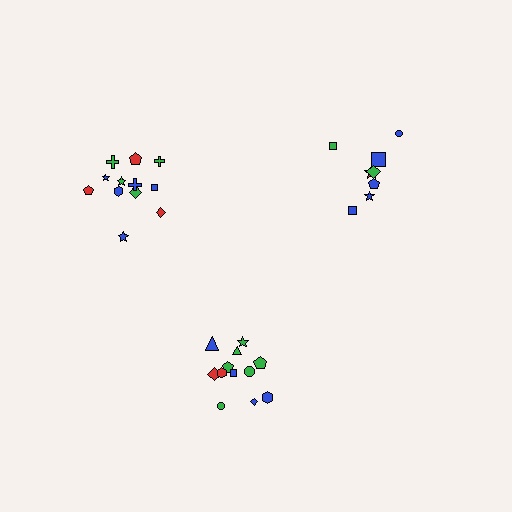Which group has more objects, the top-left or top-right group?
The top-left group.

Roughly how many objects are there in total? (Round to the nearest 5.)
Roughly 30 objects in total.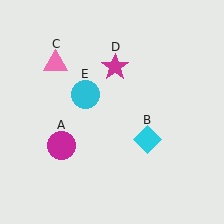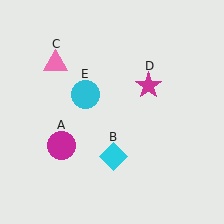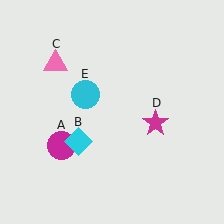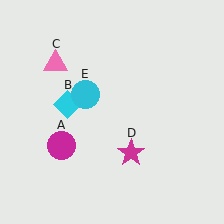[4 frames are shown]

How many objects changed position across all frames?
2 objects changed position: cyan diamond (object B), magenta star (object D).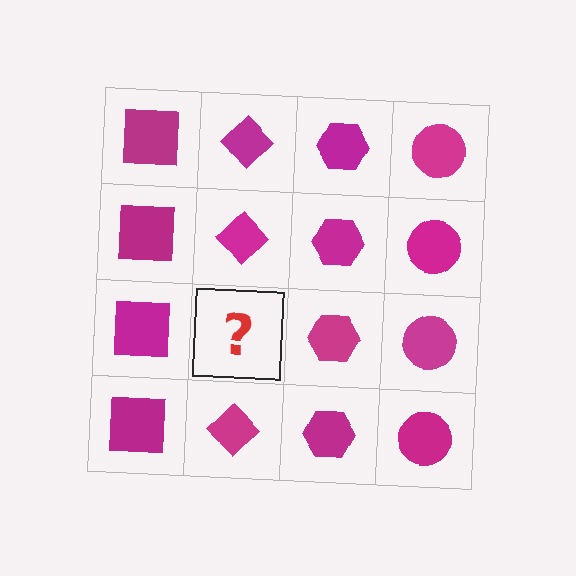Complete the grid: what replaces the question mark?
The question mark should be replaced with a magenta diamond.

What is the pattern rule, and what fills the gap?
The rule is that each column has a consistent shape. The gap should be filled with a magenta diamond.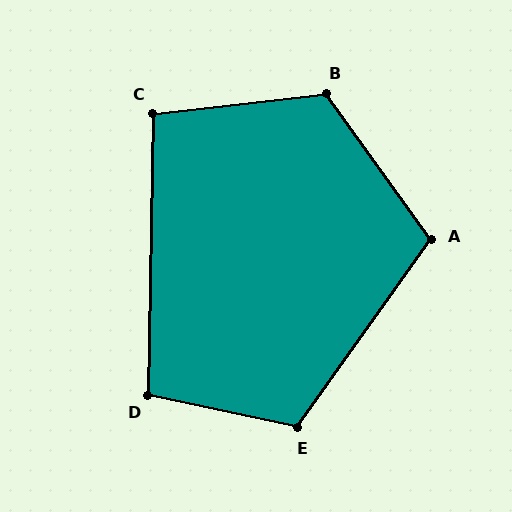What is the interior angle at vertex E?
Approximately 113 degrees (obtuse).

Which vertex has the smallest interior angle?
C, at approximately 97 degrees.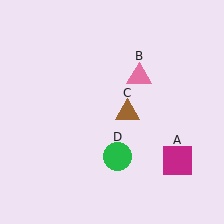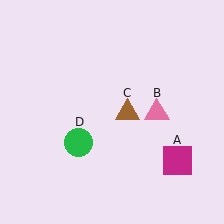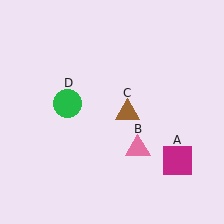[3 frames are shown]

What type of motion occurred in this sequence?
The pink triangle (object B), green circle (object D) rotated clockwise around the center of the scene.